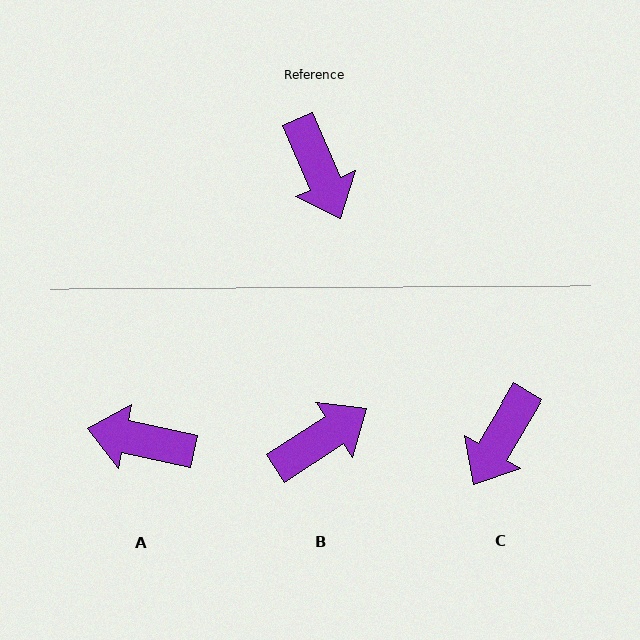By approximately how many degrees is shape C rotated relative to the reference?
Approximately 54 degrees clockwise.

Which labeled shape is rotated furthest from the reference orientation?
A, about 126 degrees away.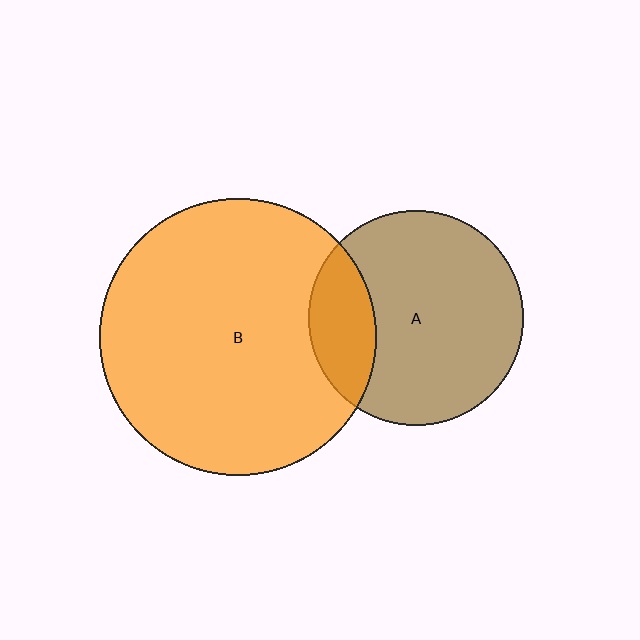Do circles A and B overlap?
Yes.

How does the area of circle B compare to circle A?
Approximately 1.7 times.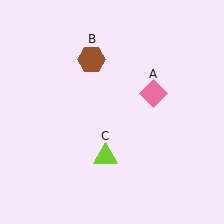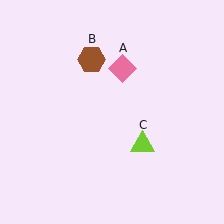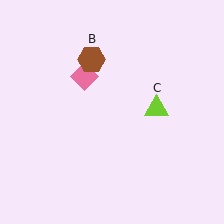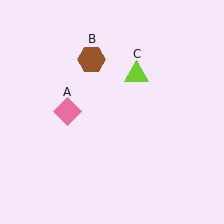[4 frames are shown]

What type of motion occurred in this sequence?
The pink diamond (object A), lime triangle (object C) rotated counterclockwise around the center of the scene.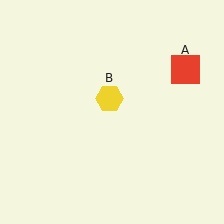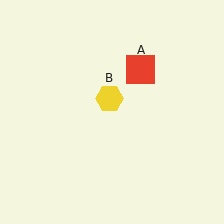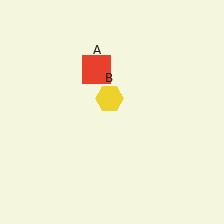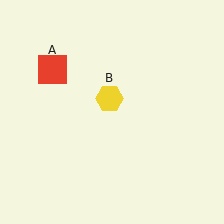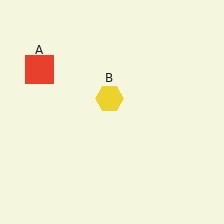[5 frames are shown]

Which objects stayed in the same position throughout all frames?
Yellow hexagon (object B) remained stationary.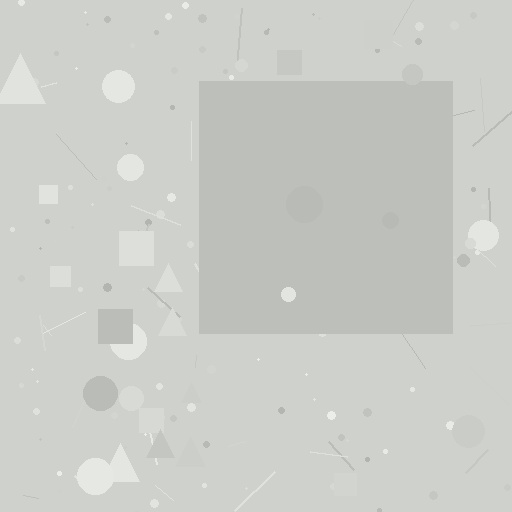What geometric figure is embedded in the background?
A square is embedded in the background.